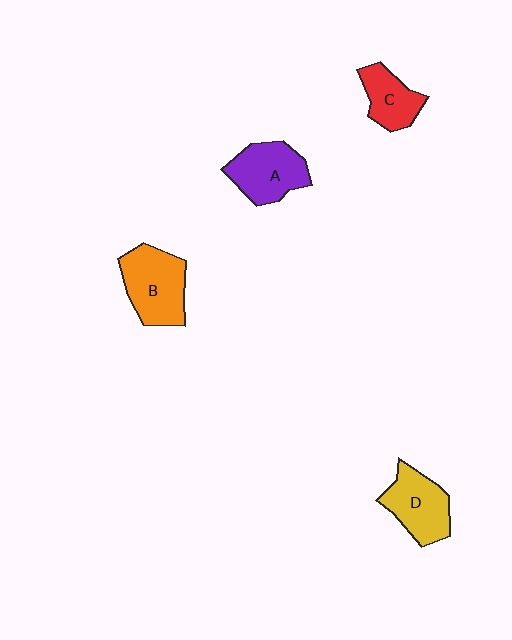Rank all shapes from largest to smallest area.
From largest to smallest: B (orange), A (purple), D (yellow), C (red).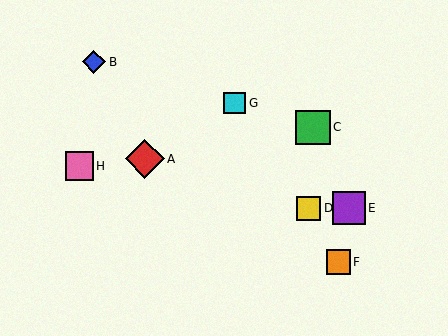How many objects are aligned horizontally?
2 objects (D, E) are aligned horizontally.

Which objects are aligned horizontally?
Objects D, E are aligned horizontally.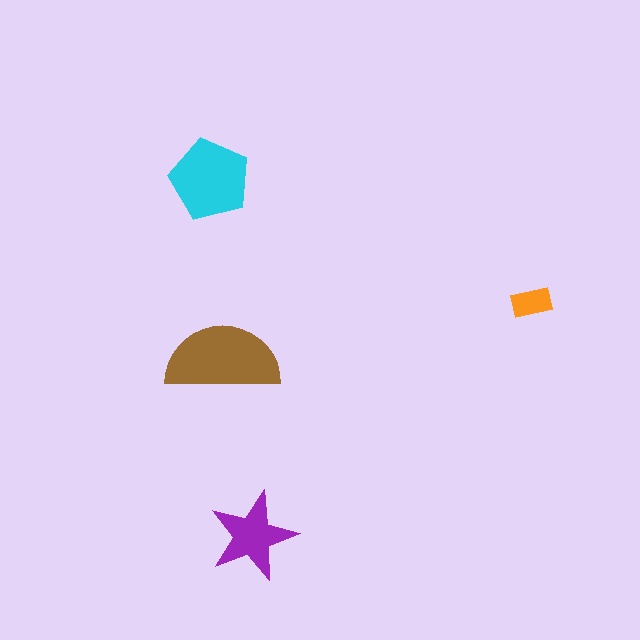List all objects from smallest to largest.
The orange rectangle, the purple star, the cyan pentagon, the brown semicircle.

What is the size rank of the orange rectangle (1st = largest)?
4th.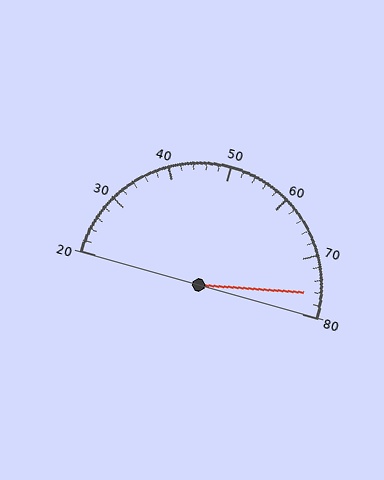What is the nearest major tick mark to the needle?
The nearest major tick mark is 80.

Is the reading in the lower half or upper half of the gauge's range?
The reading is in the upper half of the range (20 to 80).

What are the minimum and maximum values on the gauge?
The gauge ranges from 20 to 80.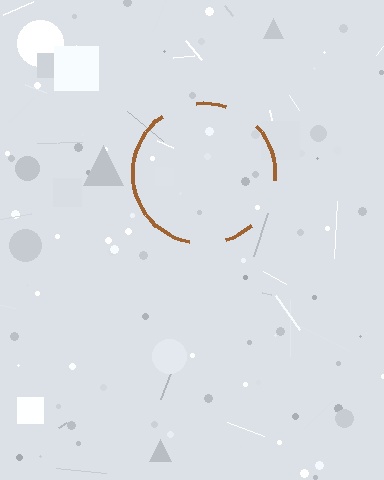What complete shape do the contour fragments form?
The contour fragments form a circle.